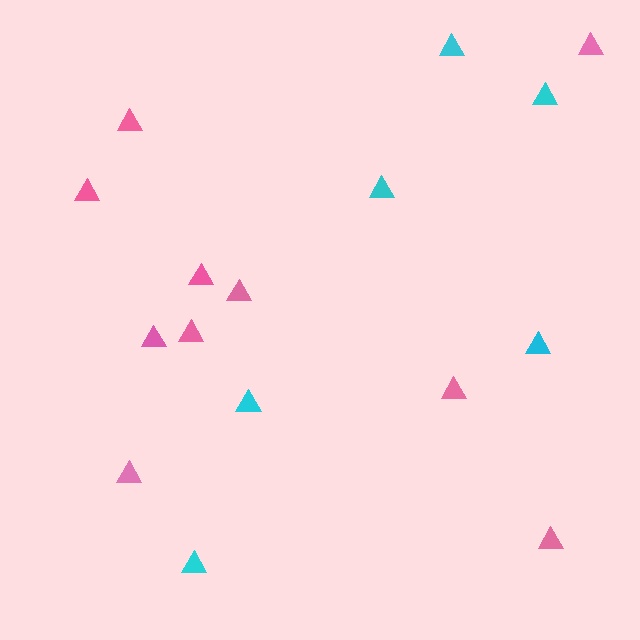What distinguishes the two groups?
There are 2 groups: one group of pink triangles (10) and one group of cyan triangles (6).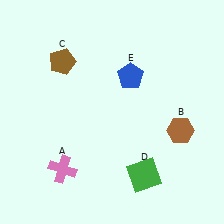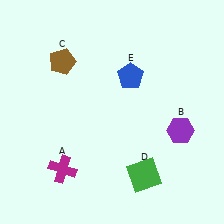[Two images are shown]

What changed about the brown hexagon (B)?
In Image 1, B is brown. In Image 2, it changed to purple.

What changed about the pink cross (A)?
In Image 1, A is pink. In Image 2, it changed to magenta.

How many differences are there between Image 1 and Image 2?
There are 2 differences between the two images.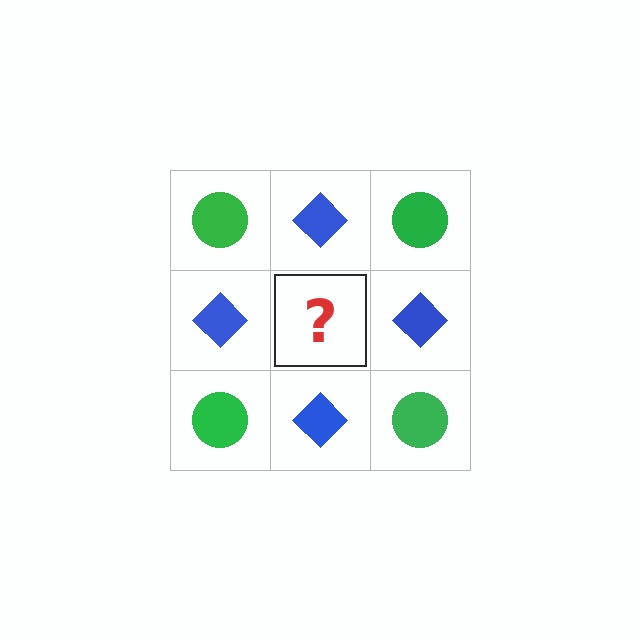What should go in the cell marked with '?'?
The missing cell should contain a green circle.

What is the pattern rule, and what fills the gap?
The rule is that it alternates green circle and blue diamond in a checkerboard pattern. The gap should be filled with a green circle.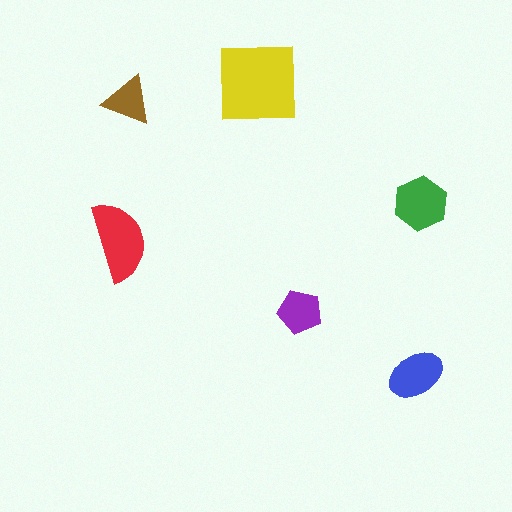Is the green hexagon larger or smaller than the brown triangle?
Larger.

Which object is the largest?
The yellow square.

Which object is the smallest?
The brown triangle.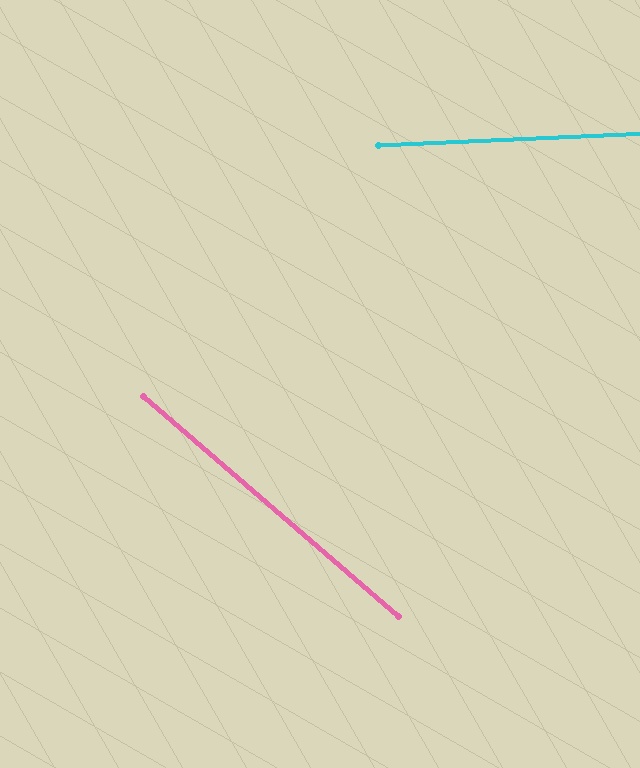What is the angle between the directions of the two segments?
Approximately 43 degrees.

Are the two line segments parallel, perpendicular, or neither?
Neither parallel nor perpendicular — they differ by about 43°.